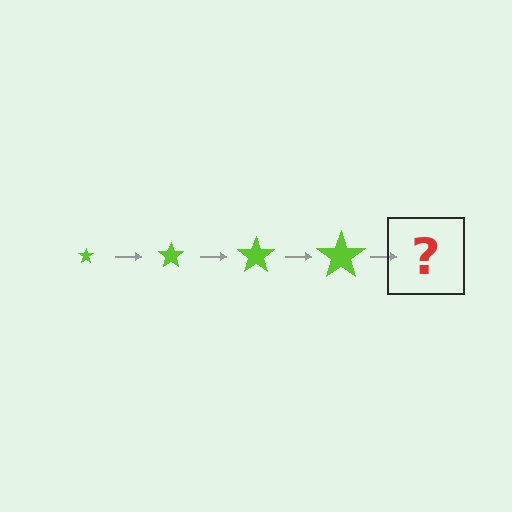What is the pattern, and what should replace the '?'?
The pattern is that the star gets progressively larger each step. The '?' should be a lime star, larger than the previous one.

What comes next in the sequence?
The next element should be a lime star, larger than the previous one.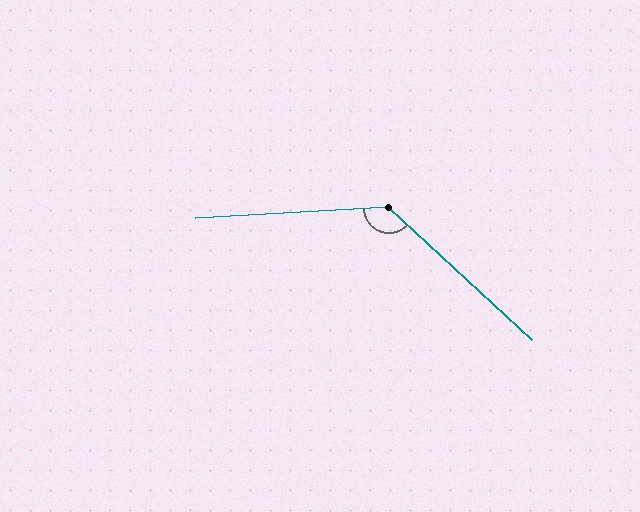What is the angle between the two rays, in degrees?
Approximately 134 degrees.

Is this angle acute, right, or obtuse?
It is obtuse.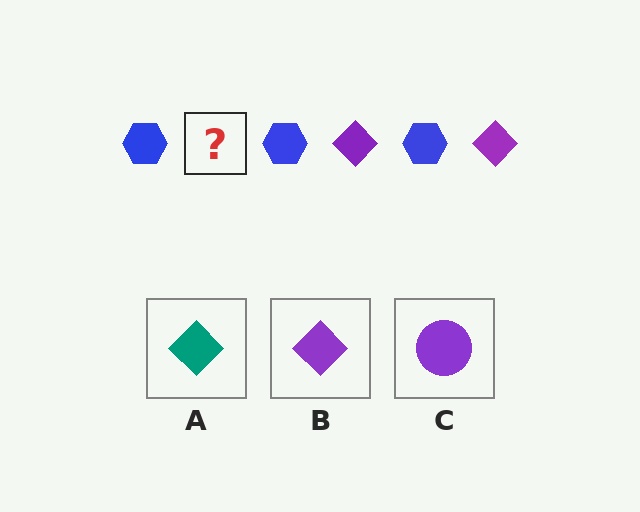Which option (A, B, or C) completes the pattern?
B.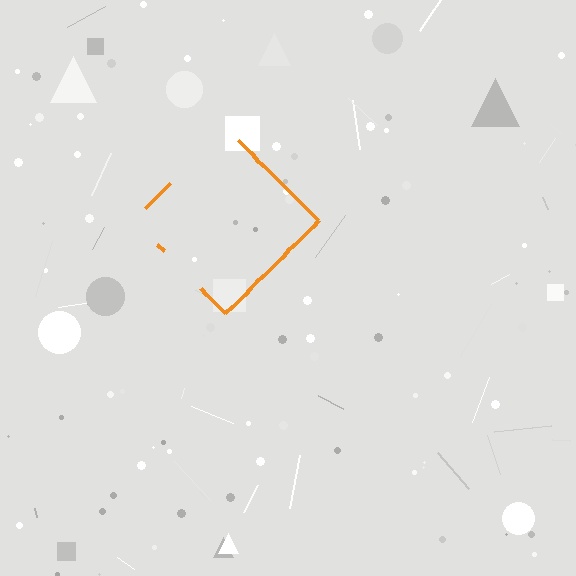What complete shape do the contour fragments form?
The contour fragments form a diamond.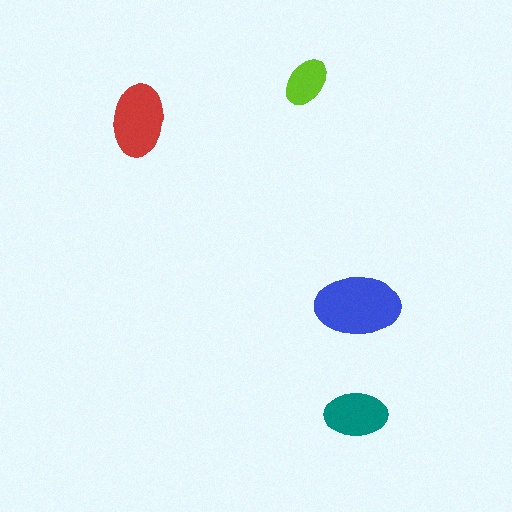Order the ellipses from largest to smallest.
the blue one, the red one, the teal one, the lime one.